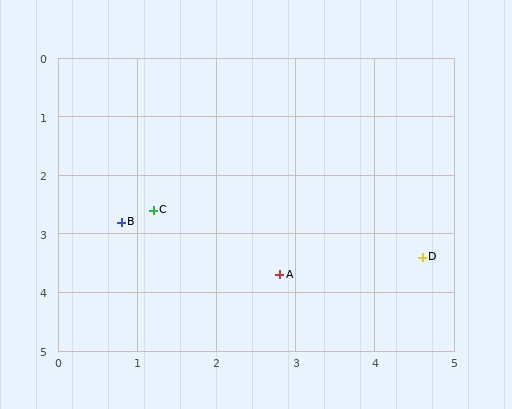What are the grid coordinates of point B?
Point B is at approximately (0.8, 2.8).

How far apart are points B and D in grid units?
Points B and D are about 3.8 grid units apart.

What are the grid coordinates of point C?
Point C is at approximately (1.2, 2.6).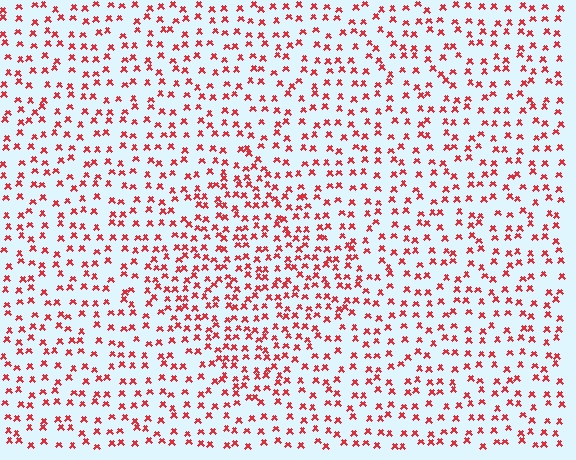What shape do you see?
I see a diamond.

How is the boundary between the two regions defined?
The boundary is defined by a change in element density (approximately 1.6x ratio). All elements are the same color, size, and shape.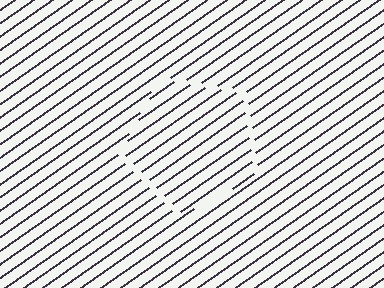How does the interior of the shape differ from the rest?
The interior of the shape contains the same grating, shifted by half a period — the contour is defined by the phase discontinuity where line-ends from the inner and outer gratings abut.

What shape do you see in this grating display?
An illusory pentagon. The interior of the shape contains the same grating, shifted by half a period — the contour is defined by the phase discontinuity where line-ends from the inner and outer gratings abut.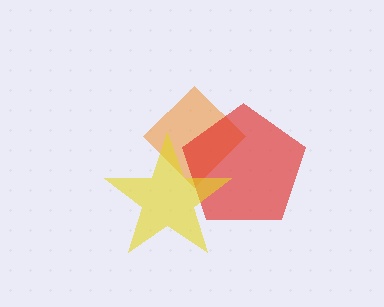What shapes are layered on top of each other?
The layered shapes are: an orange diamond, a red pentagon, a yellow star.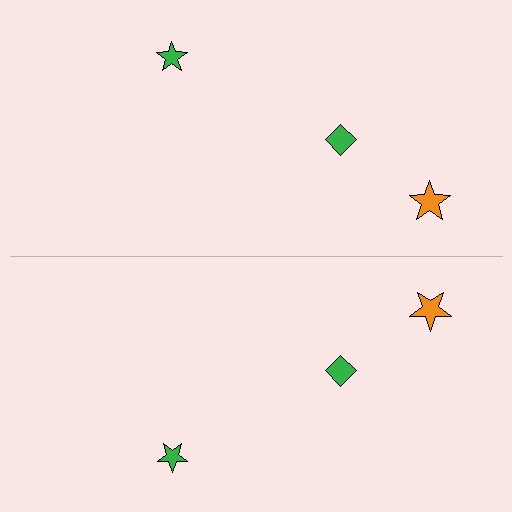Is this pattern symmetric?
Yes, this pattern has bilateral (reflection) symmetry.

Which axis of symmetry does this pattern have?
The pattern has a horizontal axis of symmetry running through the center of the image.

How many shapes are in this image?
There are 6 shapes in this image.